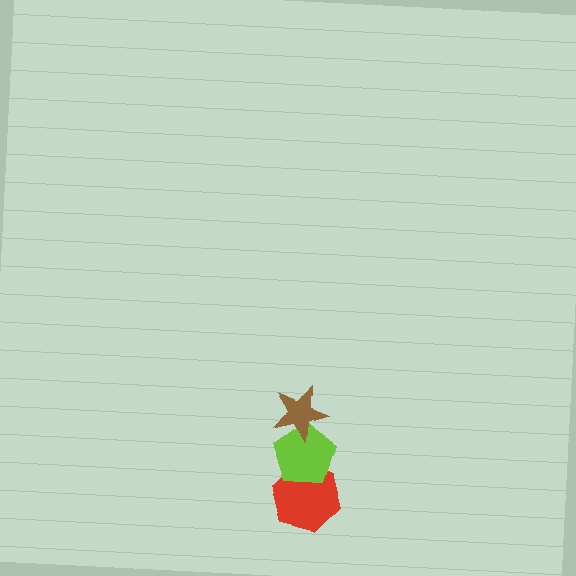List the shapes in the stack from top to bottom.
From top to bottom: the brown star, the lime pentagon, the red hexagon.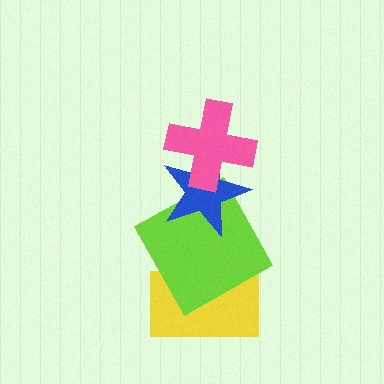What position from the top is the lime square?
The lime square is 3rd from the top.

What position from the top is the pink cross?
The pink cross is 1st from the top.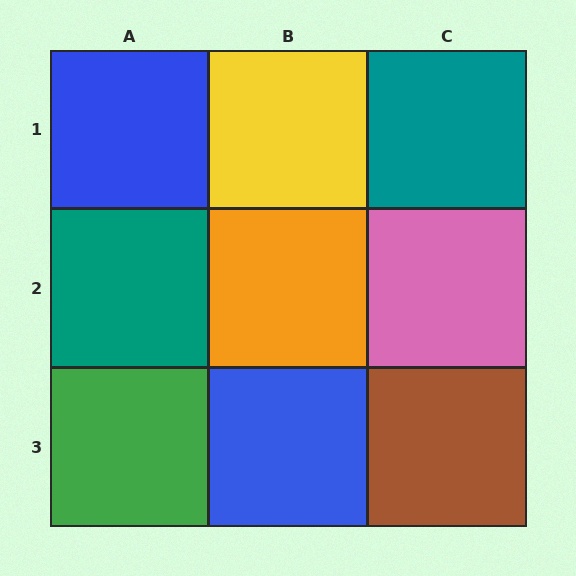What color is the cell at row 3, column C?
Brown.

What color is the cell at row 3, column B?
Blue.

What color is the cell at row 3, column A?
Green.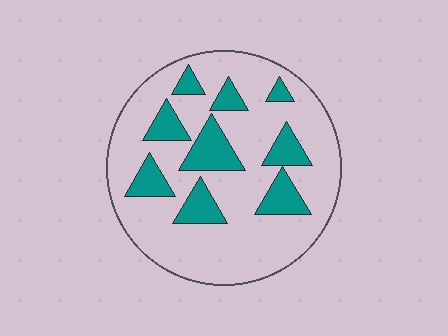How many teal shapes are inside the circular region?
9.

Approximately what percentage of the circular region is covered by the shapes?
Approximately 25%.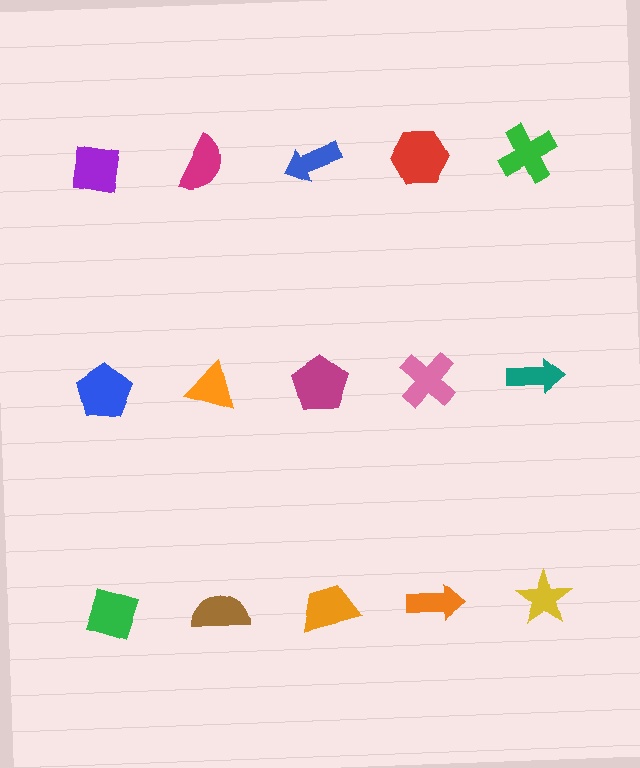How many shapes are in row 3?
5 shapes.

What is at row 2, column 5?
A teal arrow.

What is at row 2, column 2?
An orange triangle.